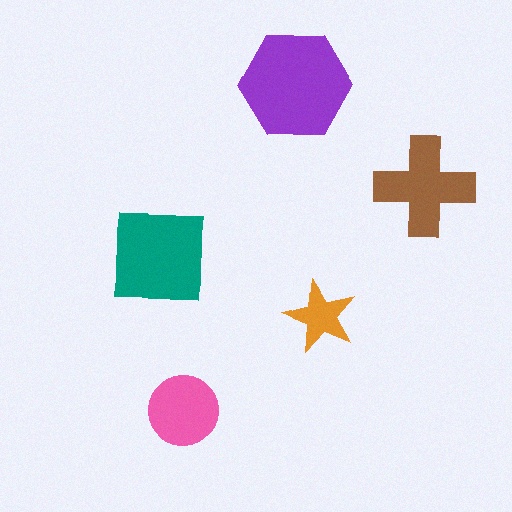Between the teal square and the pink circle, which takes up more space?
The teal square.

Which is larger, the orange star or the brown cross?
The brown cross.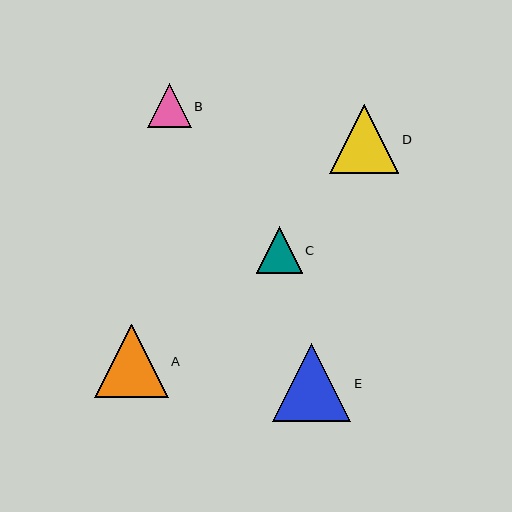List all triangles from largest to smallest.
From largest to smallest: E, A, D, C, B.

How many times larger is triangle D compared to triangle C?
Triangle D is approximately 1.5 times the size of triangle C.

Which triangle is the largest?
Triangle E is the largest with a size of approximately 78 pixels.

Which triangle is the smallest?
Triangle B is the smallest with a size of approximately 44 pixels.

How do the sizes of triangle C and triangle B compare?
Triangle C and triangle B are approximately the same size.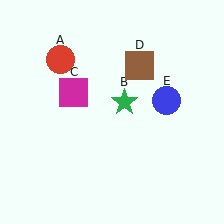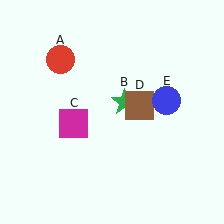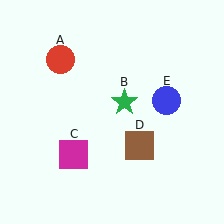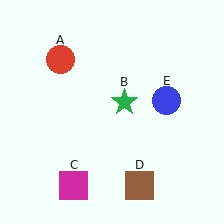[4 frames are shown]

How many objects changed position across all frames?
2 objects changed position: magenta square (object C), brown square (object D).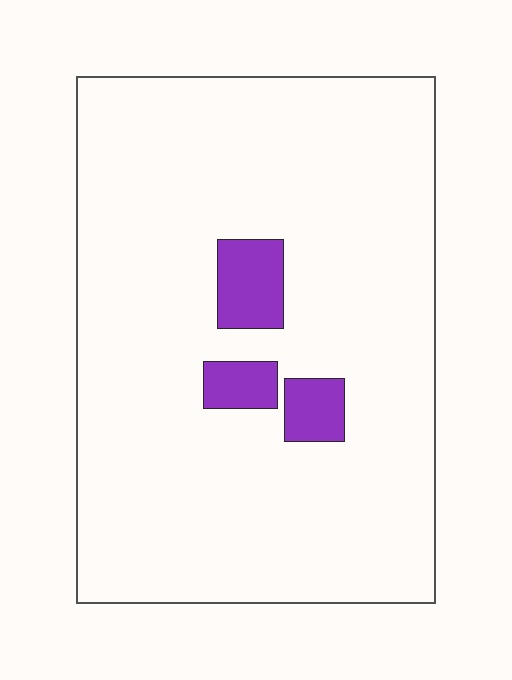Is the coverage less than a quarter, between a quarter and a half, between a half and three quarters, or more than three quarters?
Less than a quarter.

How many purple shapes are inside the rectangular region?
3.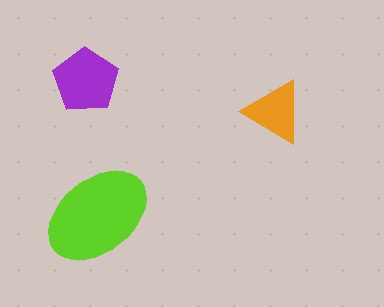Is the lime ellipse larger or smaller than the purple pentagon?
Larger.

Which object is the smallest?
The orange triangle.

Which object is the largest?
The lime ellipse.